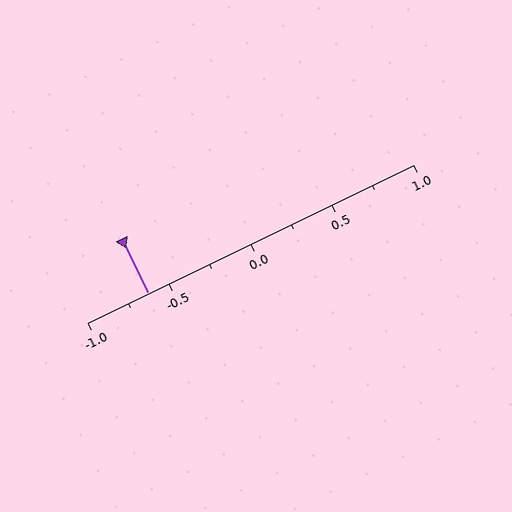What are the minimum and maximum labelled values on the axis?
The axis runs from -1.0 to 1.0.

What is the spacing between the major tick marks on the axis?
The major ticks are spaced 0.5 apart.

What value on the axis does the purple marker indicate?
The marker indicates approximately -0.62.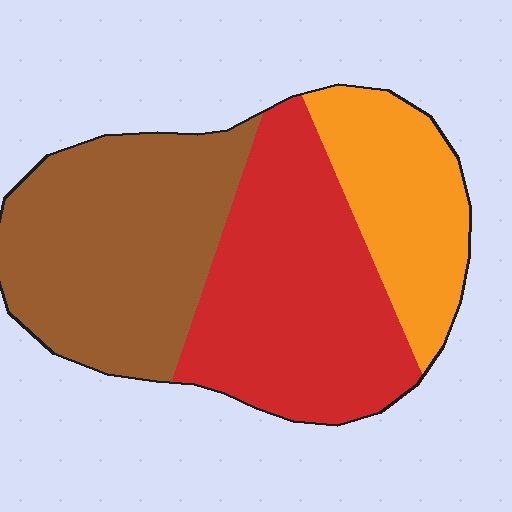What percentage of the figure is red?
Red covers roughly 40% of the figure.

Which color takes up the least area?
Orange, at roughly 20%.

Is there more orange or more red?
Red.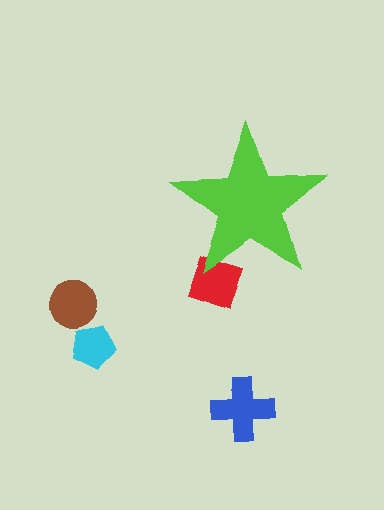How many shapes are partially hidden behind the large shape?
1 shape is partially hidden.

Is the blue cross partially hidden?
No, the blue cross is fully visible.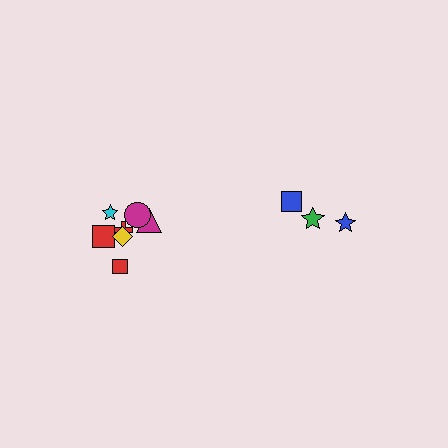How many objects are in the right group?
There are 3 objects.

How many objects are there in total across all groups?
There are 10 objects.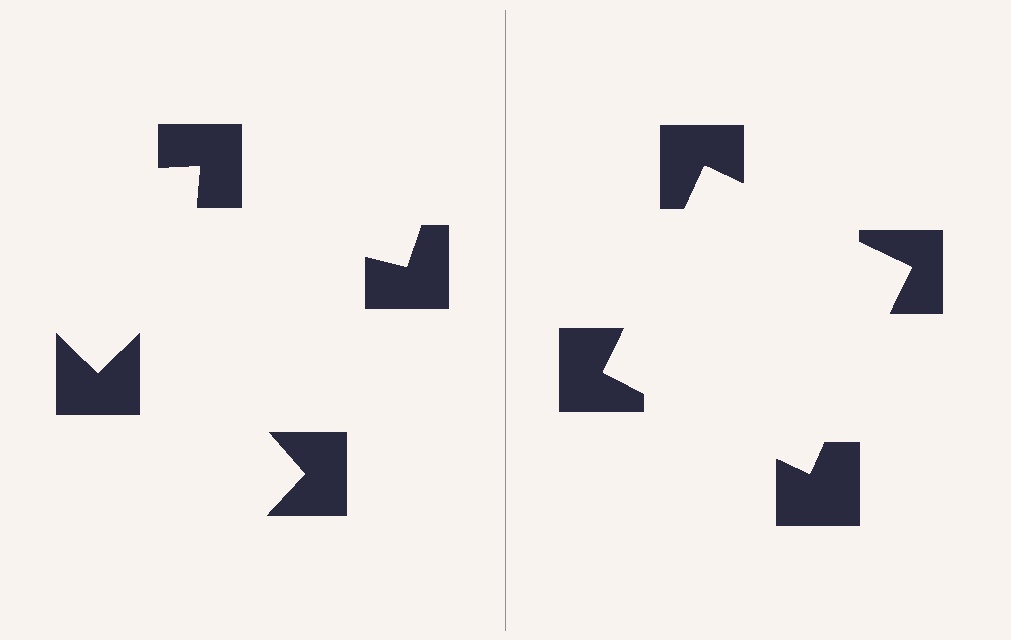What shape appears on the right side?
An illusory square.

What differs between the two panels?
The notched squares are positioned identically on both sides; only the wedge orientations differ. On the right they align to a square; on the left they are misaligned.